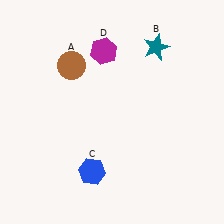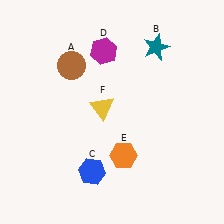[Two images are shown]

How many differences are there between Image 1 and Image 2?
There are 2 differences between the two images.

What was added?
An orange hexagon (E), a yellow triangle (F) were added in Image 2.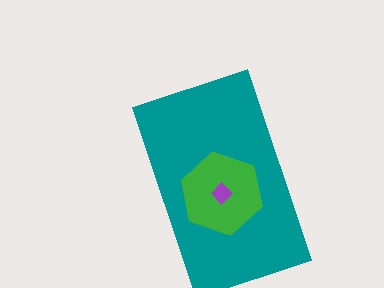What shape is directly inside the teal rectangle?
The green hexagon.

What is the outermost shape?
The teal rectangle.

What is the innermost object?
The purple diamond.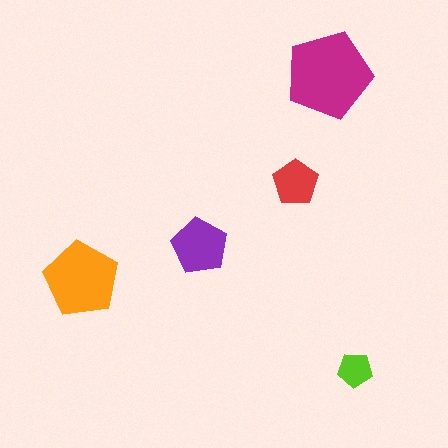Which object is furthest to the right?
The lime pentagon is rightmost.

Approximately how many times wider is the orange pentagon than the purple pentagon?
About 1.5 times wider.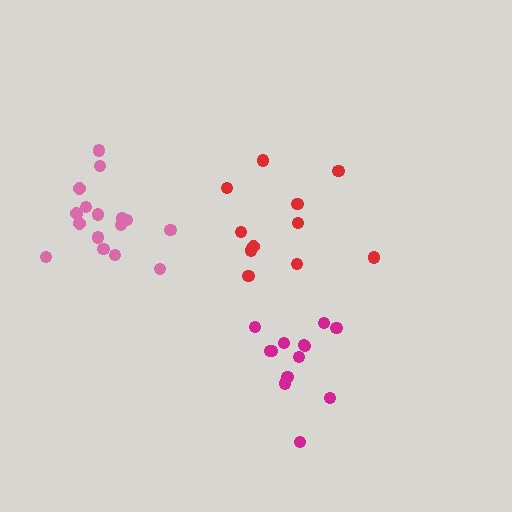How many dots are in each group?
Group 1: 11 dots, Group 2: 16 dots, Group 3: 13 dots (40 total).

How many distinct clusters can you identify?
There are 3 distinct clusters.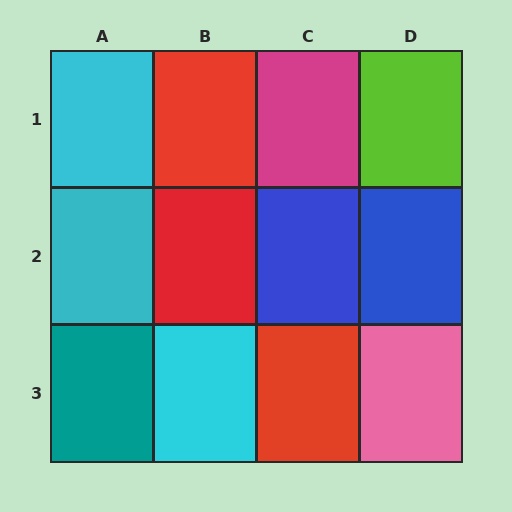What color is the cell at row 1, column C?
Magenta.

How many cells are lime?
1 cell is lime.